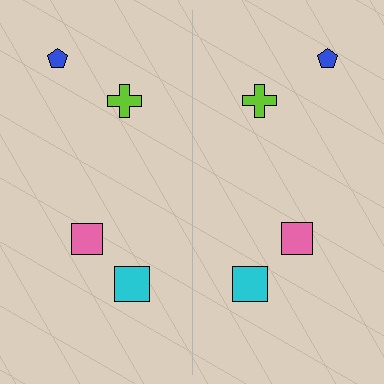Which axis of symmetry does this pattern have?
The pattern has a vertical axis of symmetry running through the center of the image.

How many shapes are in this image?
There are 8 shapes in this image.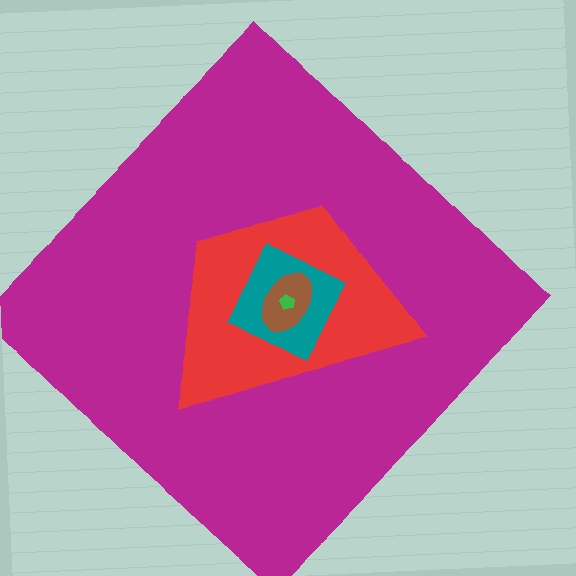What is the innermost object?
The green pentagon.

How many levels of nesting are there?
5.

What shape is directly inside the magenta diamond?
The red trapezoid.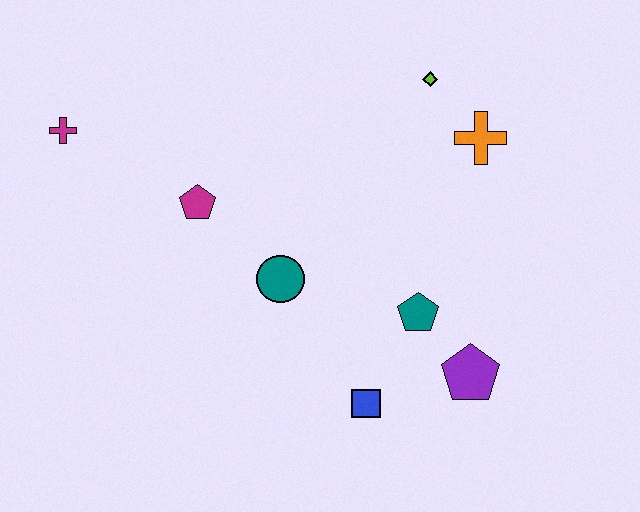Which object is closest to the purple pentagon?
The teal pentagon is closest to the purple pentagon.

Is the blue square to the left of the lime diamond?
Yes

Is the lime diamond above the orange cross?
Yes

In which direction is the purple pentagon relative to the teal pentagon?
The purple pentagon is below the teal pentagon.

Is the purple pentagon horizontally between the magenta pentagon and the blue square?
No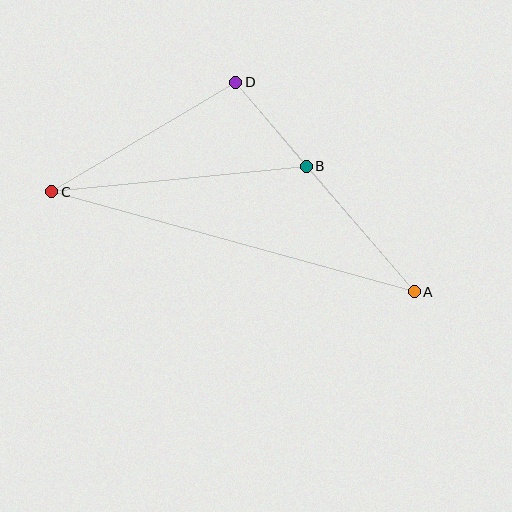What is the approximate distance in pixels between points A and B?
The distance between A and B is approximately 166 pixels.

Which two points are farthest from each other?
Points A and C are farthest from each other.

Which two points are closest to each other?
Points B and D are closest to each other.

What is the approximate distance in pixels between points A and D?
The distance between A and D is approximately 275 pixels.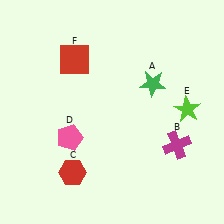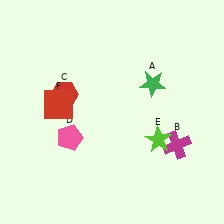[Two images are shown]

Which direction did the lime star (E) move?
The lime star (E) moved down.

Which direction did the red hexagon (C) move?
The red hexagon (C) moved up.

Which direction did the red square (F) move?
The red square (F) moved down.